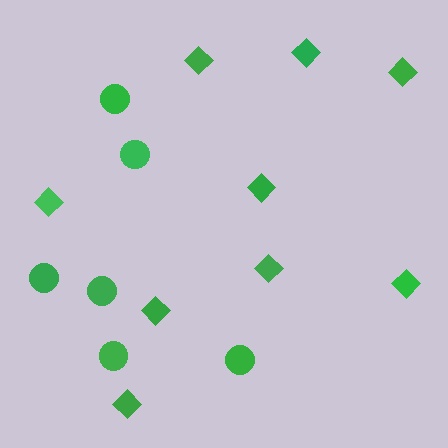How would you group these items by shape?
There are 2 groups: one group of circles (6) and one group of diamonds (9).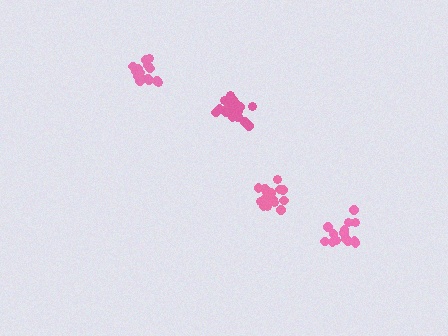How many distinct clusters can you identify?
There are 4 distinct clusters.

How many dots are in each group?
Group 1: 15 dots, Group 2: 18 dots, Group 3: 15 dots, Group 4: 18 dots (66 total).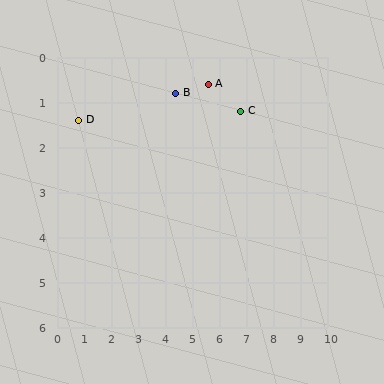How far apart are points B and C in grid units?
Points B and C are about 2.4 grid units apart.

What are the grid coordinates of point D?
Point D is at approximately (0.8, 1.4).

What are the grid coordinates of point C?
Point C is at approximately (6.8, 1.2).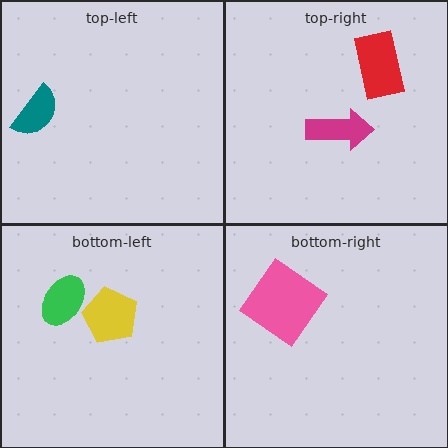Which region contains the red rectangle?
The top-right region.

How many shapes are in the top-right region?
2.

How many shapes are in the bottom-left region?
2.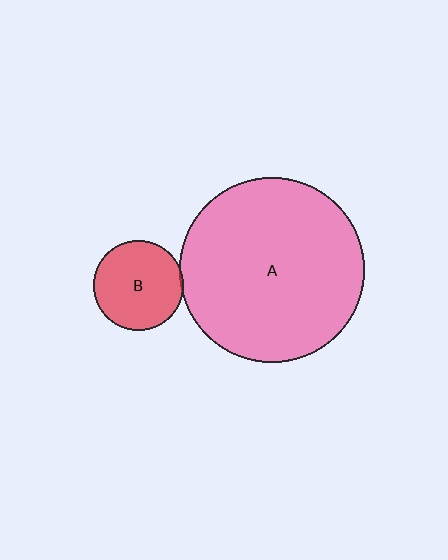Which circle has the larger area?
Circle A (pink).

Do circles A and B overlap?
Yes.